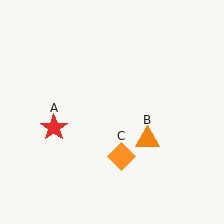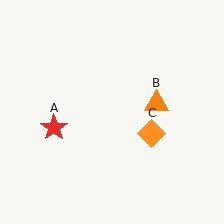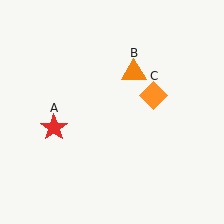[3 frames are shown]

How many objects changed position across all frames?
2 objects changed position: orange triangle (object B), orange diamond (object C).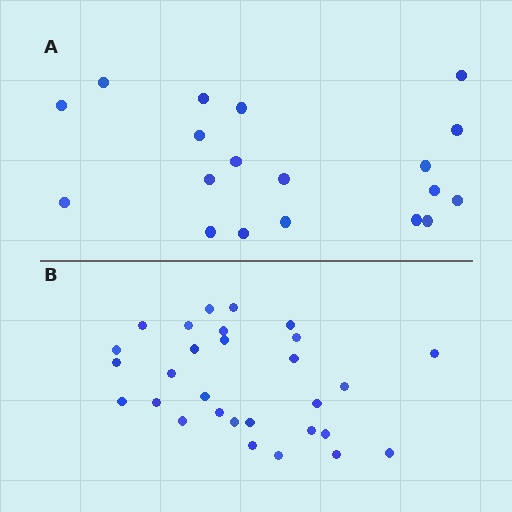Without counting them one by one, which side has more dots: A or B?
Region B (the bottom region) has more dots.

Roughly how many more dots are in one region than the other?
Region B has roughly 10 or so more dots than region A.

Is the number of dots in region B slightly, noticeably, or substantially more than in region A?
Region B has substantially more. The ratio is roughly 1.5 to 1.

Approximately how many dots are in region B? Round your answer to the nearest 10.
About 30 dots. (The exact count is 29, which rounds to 30.)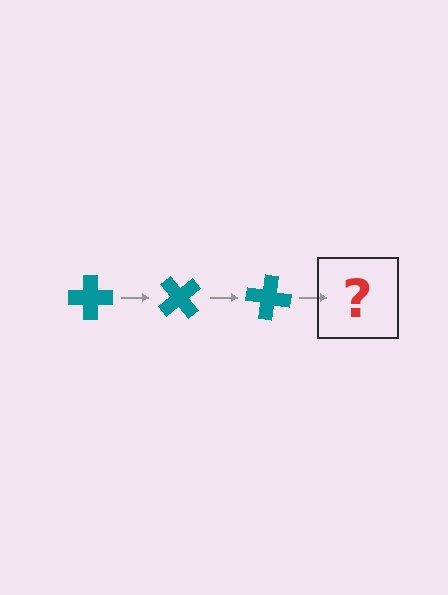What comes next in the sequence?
The next element should be a teal cross rotated 150 degrees.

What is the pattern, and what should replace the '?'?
The pattern is that the cross rotates 50 degrees each step. The '?' should be a teal cross rotated 150 degrees.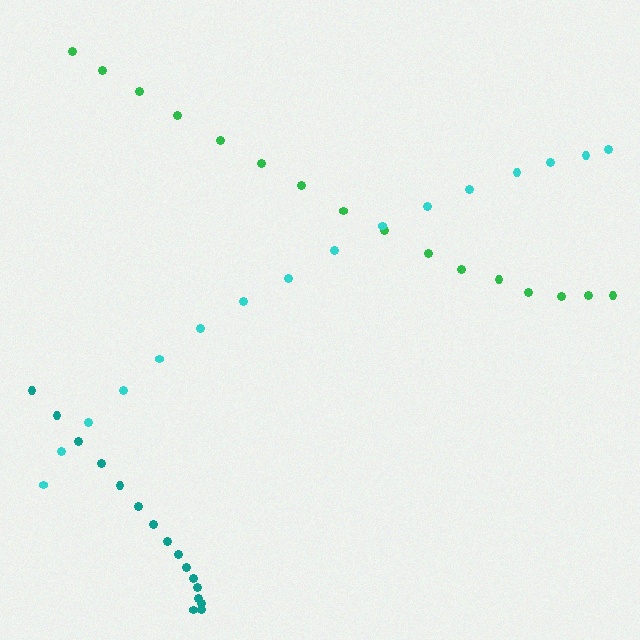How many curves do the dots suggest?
There are 3 distinct paths.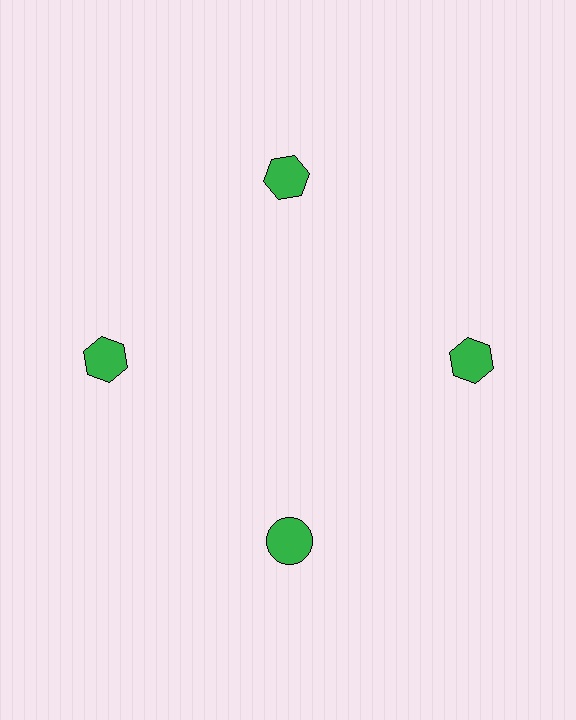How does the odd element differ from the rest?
It has a different shape: circle instead of hexagon.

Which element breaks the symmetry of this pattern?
The green circle at roughly the 6 o'clock position breaks the symmetry. All other shapes are green hexagons.